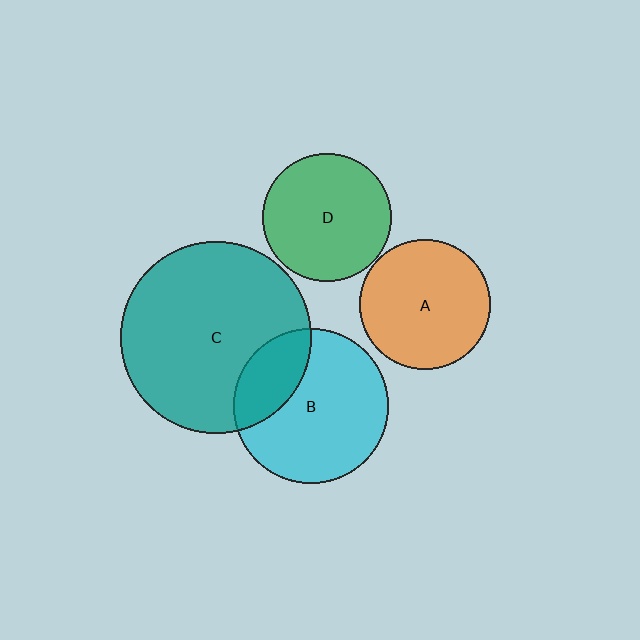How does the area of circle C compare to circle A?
Approximately 2.1 times.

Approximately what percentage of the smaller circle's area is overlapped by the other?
Approximately 25%.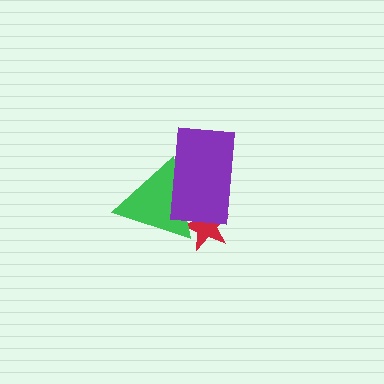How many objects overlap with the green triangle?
2 objects overlap with the green triangle.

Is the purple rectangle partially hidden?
No, no other shape covers it.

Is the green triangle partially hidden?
Yes, it is partially covered by another shape.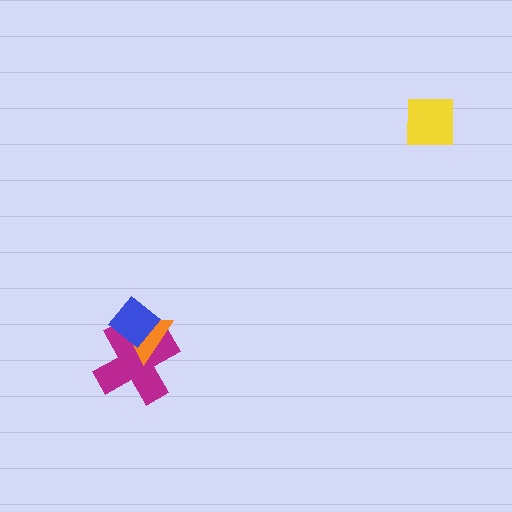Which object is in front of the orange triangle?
The blue diamond is in front of the orange triangle.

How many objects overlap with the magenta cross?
2 objects overlap with the magenta cross.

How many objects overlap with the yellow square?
0 objects overlap with the yellow square.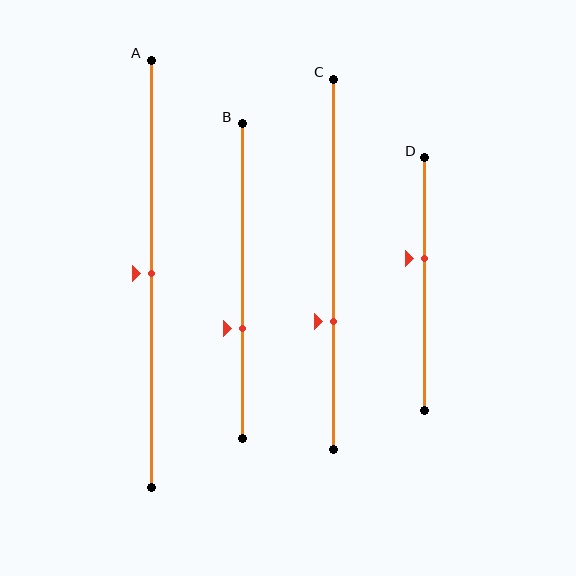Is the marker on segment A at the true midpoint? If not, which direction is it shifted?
Yes, the marker on segment A is at the true midpoint.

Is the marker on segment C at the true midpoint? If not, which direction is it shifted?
No, the marker on segment C is shifted downward by about 16% of the segment length.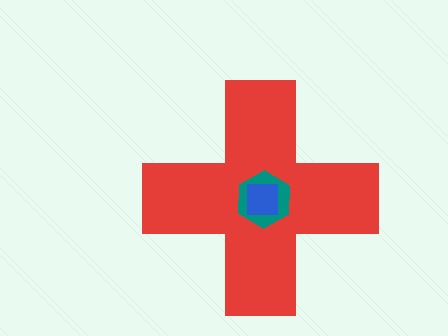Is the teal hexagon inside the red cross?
Yes.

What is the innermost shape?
The blue square.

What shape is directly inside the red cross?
The teal hexagon.